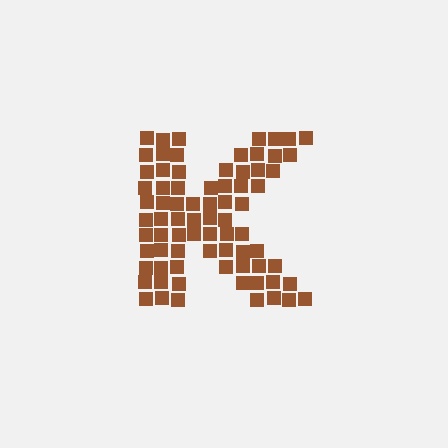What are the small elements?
The small elements are squares.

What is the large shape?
The large shape is the letter K.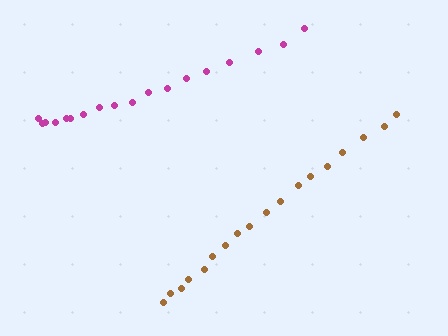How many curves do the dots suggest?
There are 2 distinct paths.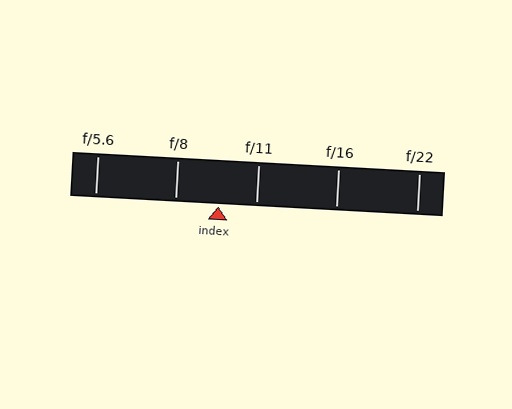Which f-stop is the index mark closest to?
The index mark is closest to f/11.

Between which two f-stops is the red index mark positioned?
The index mark is between f/8 and f/11.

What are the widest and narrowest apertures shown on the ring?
The widest aperture shown is f/5.6 and the narrowest is f/22.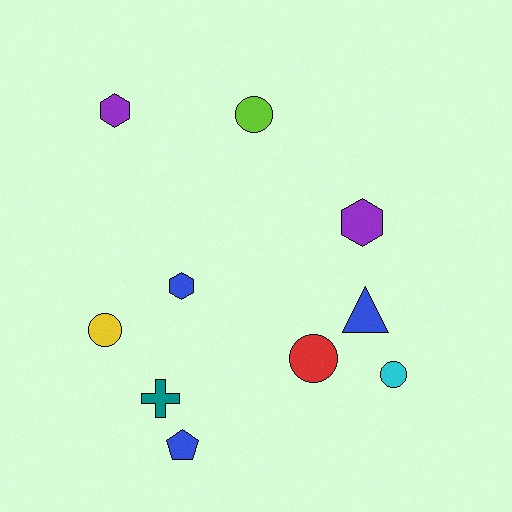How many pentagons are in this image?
There is 1 pentagon.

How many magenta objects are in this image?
There are no magenta objects.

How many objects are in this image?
There are 10 objects.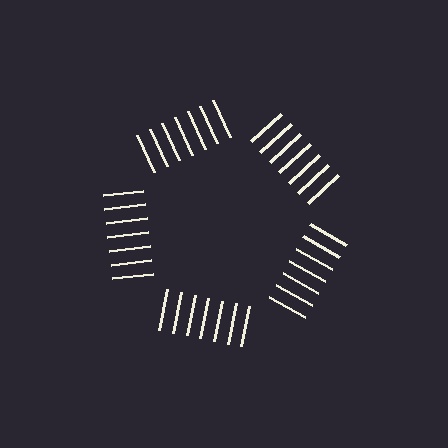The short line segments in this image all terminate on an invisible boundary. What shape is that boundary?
An illusory pentagon — the line segments terminate on its edges but no continuous stroke is drawn.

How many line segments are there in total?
35 — 7 along each of the 5 edges.